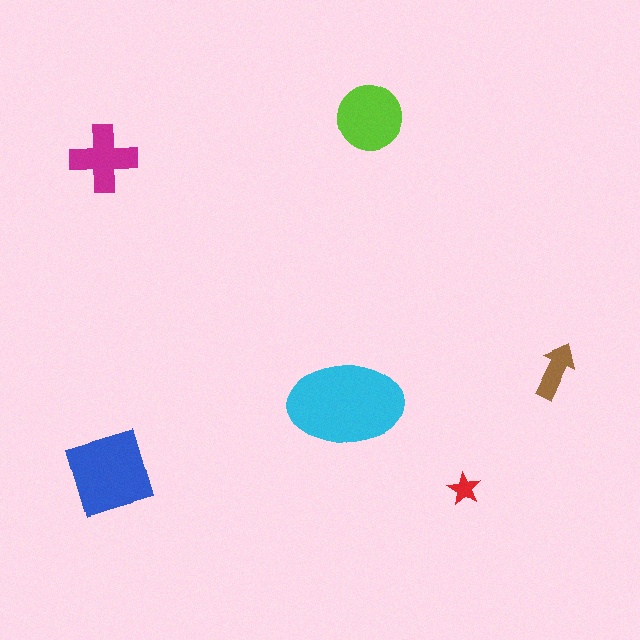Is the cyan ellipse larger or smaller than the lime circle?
Larger.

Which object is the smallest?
The red star.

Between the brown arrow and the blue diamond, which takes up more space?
The blue diamond.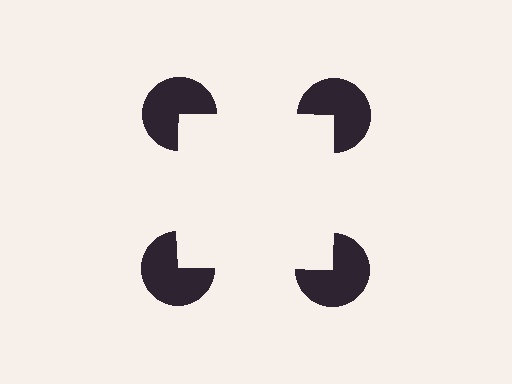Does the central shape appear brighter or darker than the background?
It typically appears slightly brighter than the background, even though no actual brightness change is drawn.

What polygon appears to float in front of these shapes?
An illusory square — its edges are inferred from the aligned wedge cuts in the pac-man discs, not physically drawn.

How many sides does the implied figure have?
4 sides.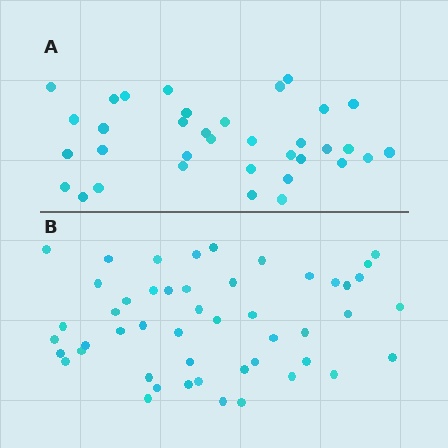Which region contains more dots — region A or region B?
Region B (the bottom region) has more dots.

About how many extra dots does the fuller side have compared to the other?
Region B has approximately 15 more dots than region A.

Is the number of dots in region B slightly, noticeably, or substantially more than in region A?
Region B has noticeably more, but not dramatically so. The ratio is roughly 1.4 to 1.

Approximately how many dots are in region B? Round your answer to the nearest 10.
About 50 dots. (The exact count is 49, which rounds to 50.)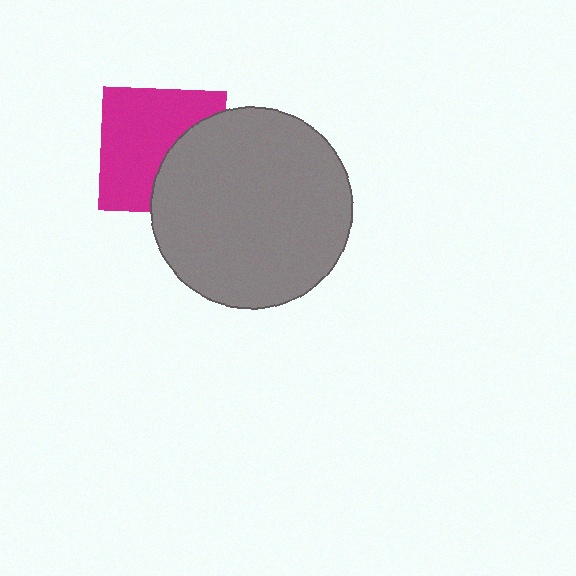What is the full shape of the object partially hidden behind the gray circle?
The partially hidden object is a magenta square.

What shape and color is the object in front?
The object in front is a gray circle.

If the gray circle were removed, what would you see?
You would see the complete magenta square.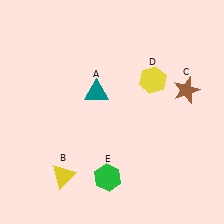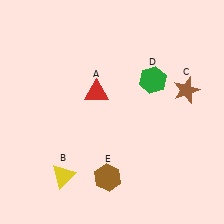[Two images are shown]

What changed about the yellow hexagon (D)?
In Image 1, D is yellow. In Image 2, it changed to green.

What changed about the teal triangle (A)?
In Image 1, A is teal. In Image 2, it changed to red.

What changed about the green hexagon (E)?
In Image 1, E is green. In Image 2, it changed to brown.